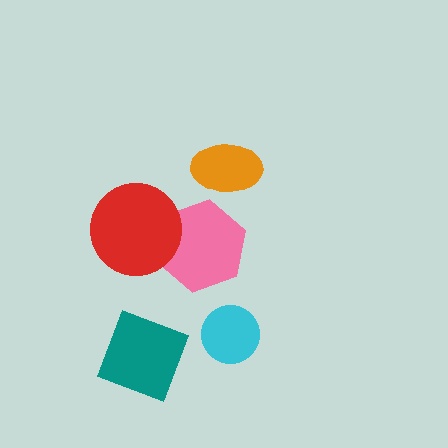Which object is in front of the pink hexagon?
The red circle is in front of the pink hexagon.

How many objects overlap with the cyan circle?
0 objects overlap with the cyan circle.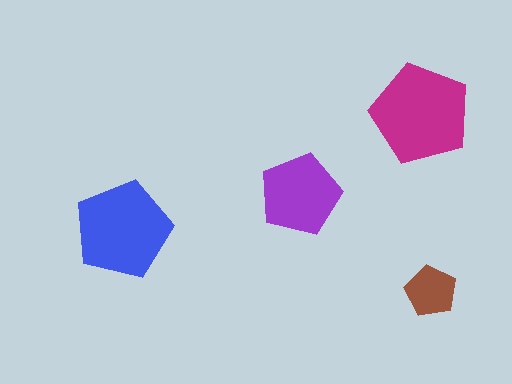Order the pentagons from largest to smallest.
the magenta one, the blue one, the purple one, the brown one.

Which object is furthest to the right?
The brown pentagon is rightmost.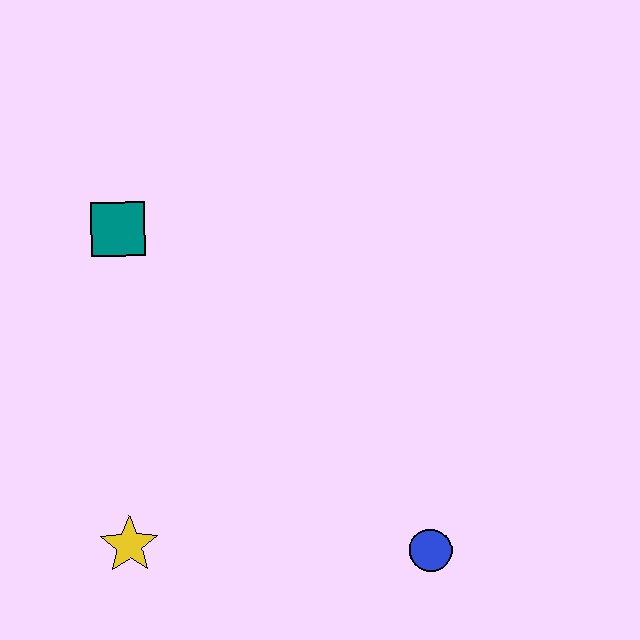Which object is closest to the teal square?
The yellow star is closest to the teal square.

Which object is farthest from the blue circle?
The teal square is farthest from the blue circle.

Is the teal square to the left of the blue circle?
Yes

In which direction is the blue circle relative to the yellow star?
The blue circle is to the right of the yellow star.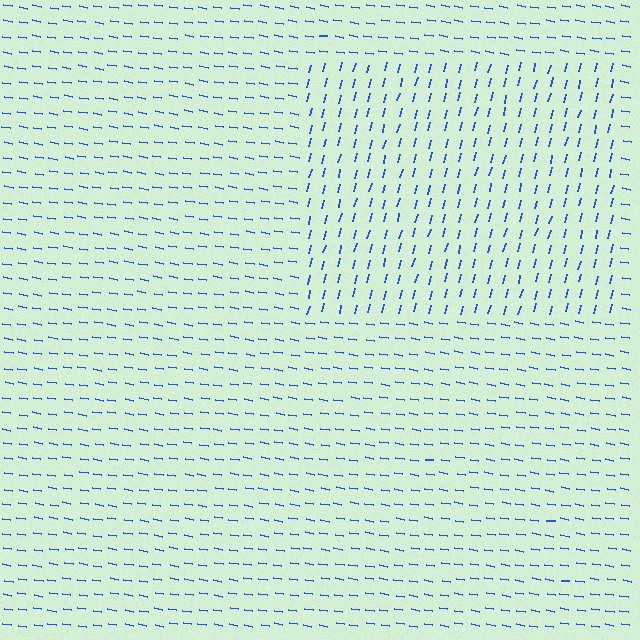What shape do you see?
I see a rectangle.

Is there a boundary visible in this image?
Yes, there is a texture boundary formed by a change in line orientation.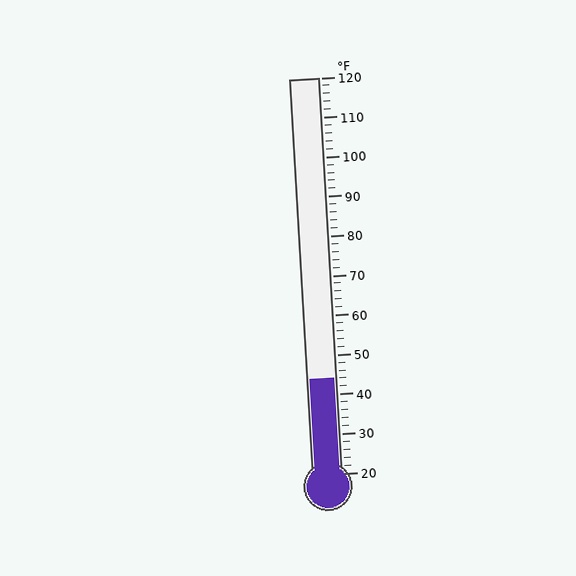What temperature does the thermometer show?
The thermometer shows approximately 44°F.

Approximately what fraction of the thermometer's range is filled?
The thermometer is filled to approximately 25% of its range.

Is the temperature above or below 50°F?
The temperature is below 50°F.